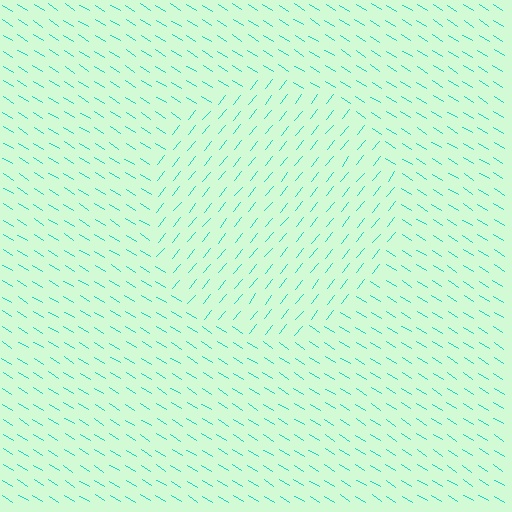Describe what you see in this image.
The image is filled with small cyan line segments. A circle region in the image has lines oriented differently from the surrounding lines, creating a visible texture boundary.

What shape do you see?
I see a circle.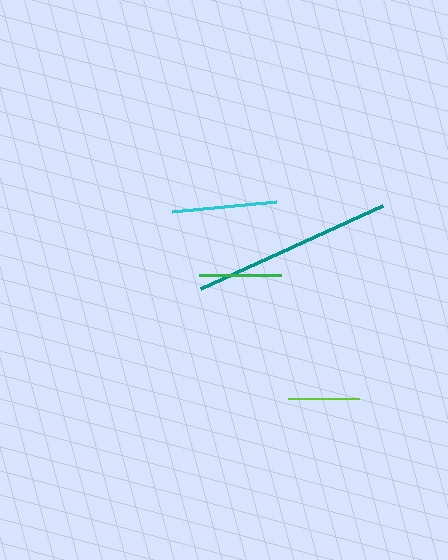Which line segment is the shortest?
The lime line is the shortest at approximately 71 pixels.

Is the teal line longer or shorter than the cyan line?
The teal line is longer than the cyan line.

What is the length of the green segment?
The green segment is approximately 82 pixels long.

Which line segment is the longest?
The teal line is the longest at approximately 200 pixels.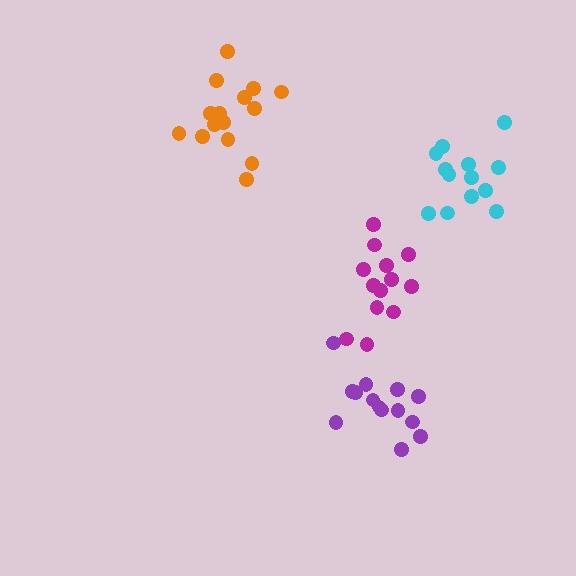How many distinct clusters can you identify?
There are 4 distinct clusters.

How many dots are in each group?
Group 1: 15 dots, Group 2: 13 dots, Group 3: 14 dots, Group 4: 13 dots (55 total).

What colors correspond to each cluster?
The clusters are colored: orange, magenta, purple, cyan.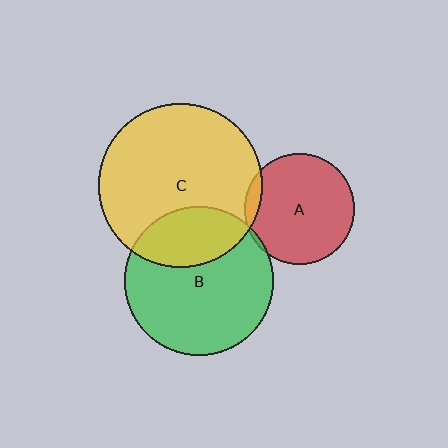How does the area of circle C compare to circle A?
Approximately 2.2 times.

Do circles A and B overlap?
Yes.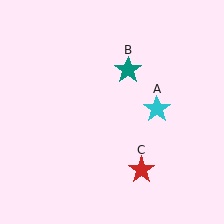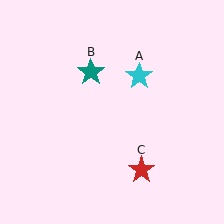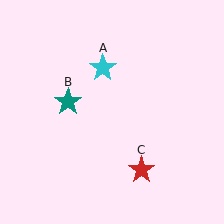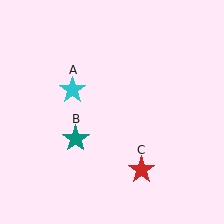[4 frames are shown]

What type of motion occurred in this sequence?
The cyan star (object A), teal star (object B) rotated counterclockwise around the center of the scene.